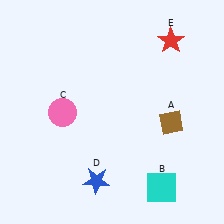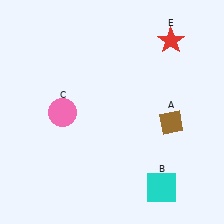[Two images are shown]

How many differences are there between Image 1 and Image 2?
There is 1 difference between the two images.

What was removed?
The blue star (D) was removed in Image 2.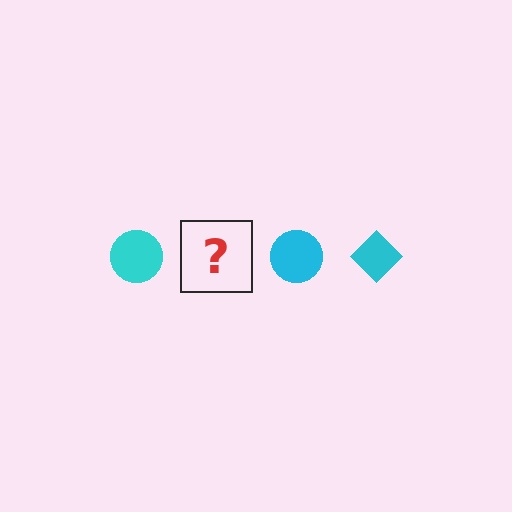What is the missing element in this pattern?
The missing element is a cyan diamond.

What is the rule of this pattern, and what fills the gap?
The rule is that the pattern cycles through circle, diamond shapes in cyan. The gap should be filled with a cyan diamond.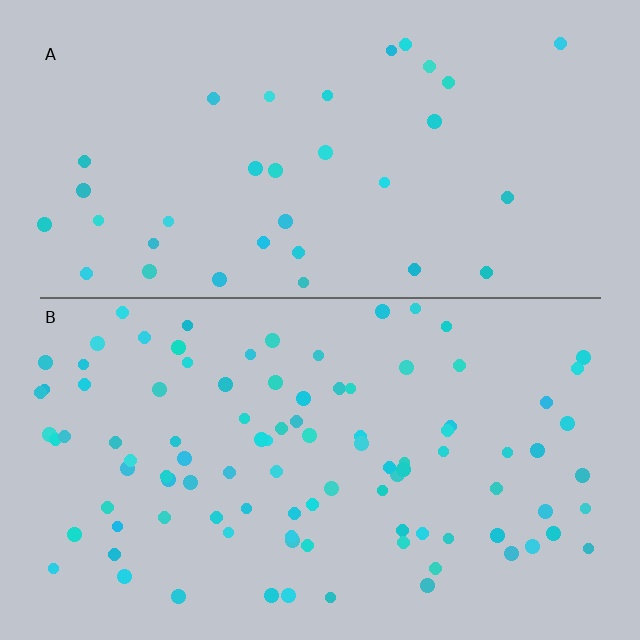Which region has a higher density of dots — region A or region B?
B (the bottom).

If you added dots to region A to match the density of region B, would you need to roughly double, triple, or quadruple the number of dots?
Approximately triple.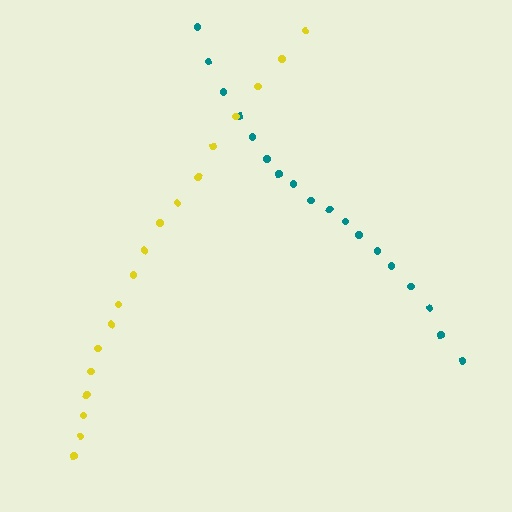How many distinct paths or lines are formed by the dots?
There are 2 distinct paths.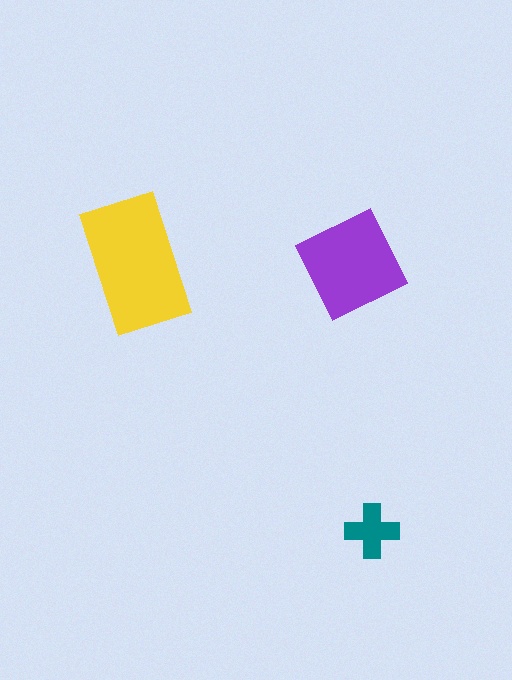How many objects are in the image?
There are 3 objects in the image.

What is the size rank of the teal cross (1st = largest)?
3rd.